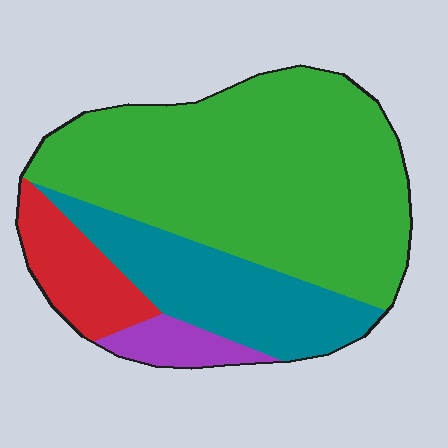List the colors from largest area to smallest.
From largest to smallest: green, teal, red, purple.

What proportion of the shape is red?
Red covers about 10% of the shape.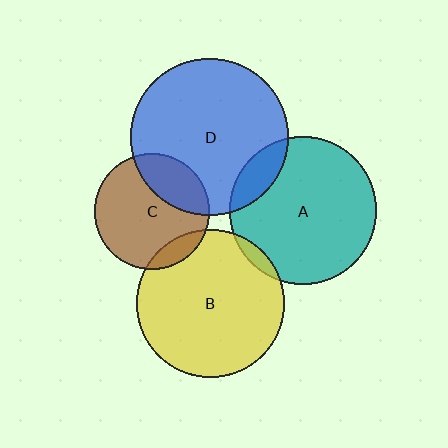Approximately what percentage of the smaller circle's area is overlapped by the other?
Approximately 5%.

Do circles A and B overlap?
Yes.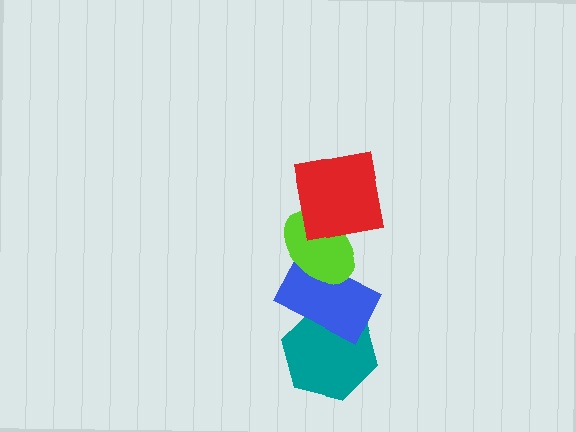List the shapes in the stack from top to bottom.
From top to bottom: the red square, the lime ellipse, the blue rectangle, the teal hexagon.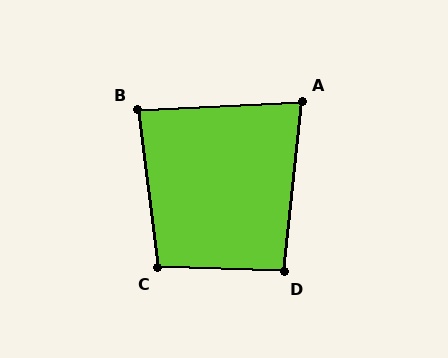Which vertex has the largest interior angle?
C, at approximately 99 degrees.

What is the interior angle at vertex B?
Approximately 86 degrees (approximately right).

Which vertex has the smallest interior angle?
A, at approximately 81 degrees.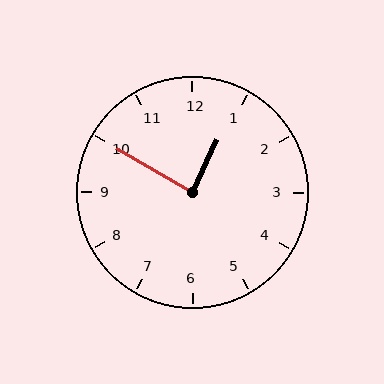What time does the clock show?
12:50.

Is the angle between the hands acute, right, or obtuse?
It is right.